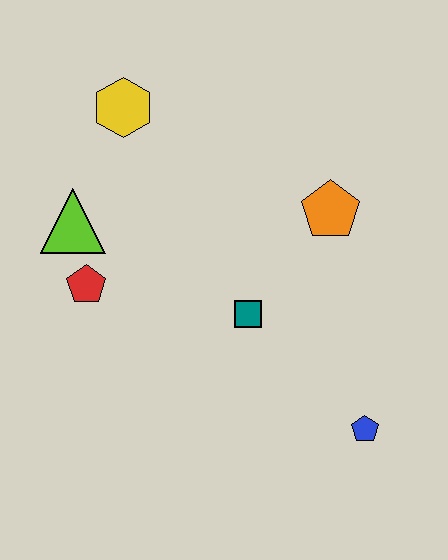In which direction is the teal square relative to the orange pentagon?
The teal square is below the orange pentagon.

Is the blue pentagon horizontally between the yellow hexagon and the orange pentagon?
No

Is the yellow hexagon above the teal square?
Yes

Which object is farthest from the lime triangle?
The blue pentagon is farthest from the lime triangle.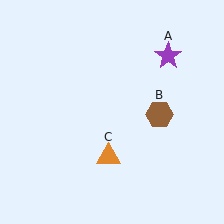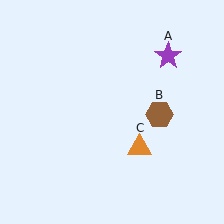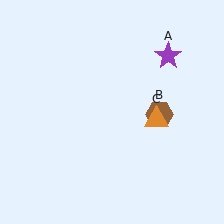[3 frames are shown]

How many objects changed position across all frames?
1 object changed position: orange triangle (object C).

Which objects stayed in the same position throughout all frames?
Purple star (object A) and brown hexagon (object B) remained stationary.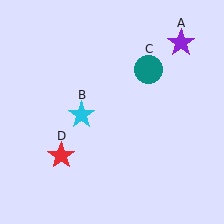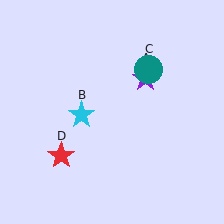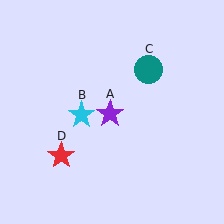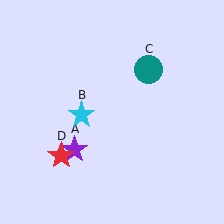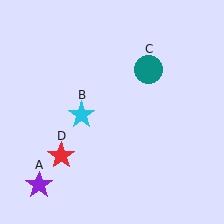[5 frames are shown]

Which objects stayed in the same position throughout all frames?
Cyan star (object B) and teal circle (object C) and red star (object D) remained stationary.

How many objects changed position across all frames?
1 object changed position: purple star (object A).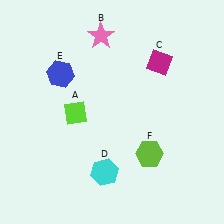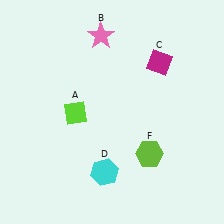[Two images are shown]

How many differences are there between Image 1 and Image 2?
There is 1 difference between the two images.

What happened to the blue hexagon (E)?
The blue hexagon (E) was removed in Image 2. It was in the top-left area of Image 1.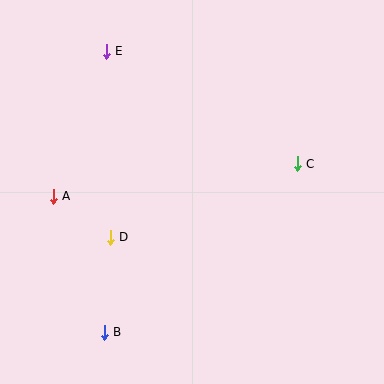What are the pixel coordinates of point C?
Point C is at (297, 164).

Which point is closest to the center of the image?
Point D at (110, 237) is closest to the center.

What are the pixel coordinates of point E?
Point E is at (106, 51).